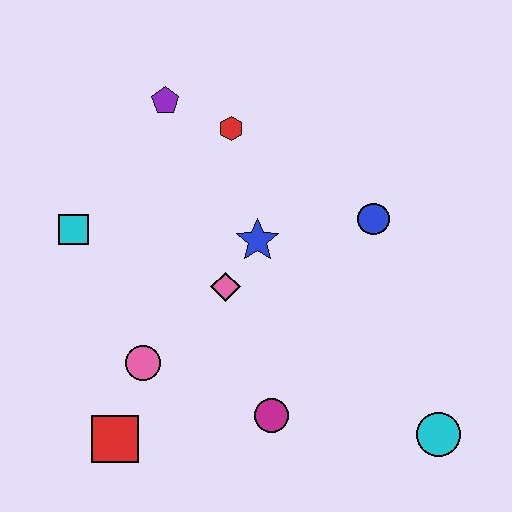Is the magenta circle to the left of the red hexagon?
No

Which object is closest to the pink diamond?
The blue star is closest to the pink diamond.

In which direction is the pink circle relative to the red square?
The pink circle is above the red square.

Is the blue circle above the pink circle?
Yes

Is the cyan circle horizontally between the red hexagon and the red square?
No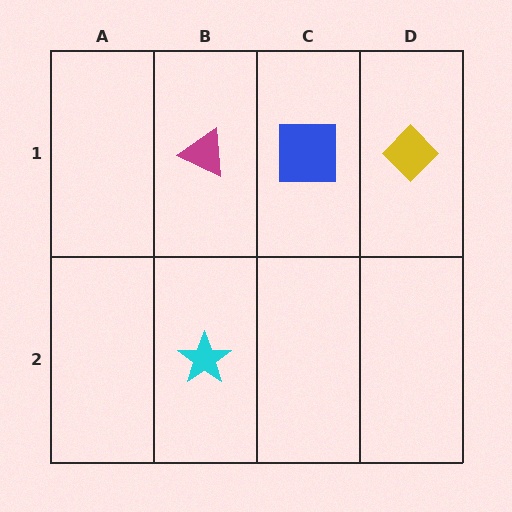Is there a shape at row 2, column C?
No, that cell is empty.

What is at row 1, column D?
A yellow diamond.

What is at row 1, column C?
A blue square.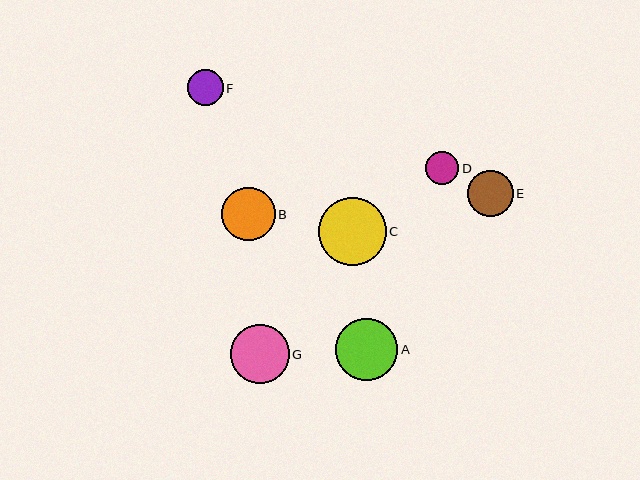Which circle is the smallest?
Circle D is the smallest with a size of approximately 33 pixels.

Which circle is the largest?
Circle C is the largest with a size of approximately 68 pixels.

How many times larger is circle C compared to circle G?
Circle C is approximately 1.2 times the size of circle G.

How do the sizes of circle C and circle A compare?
Circle C and circle A are approximately the same size.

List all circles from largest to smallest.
From largest to smallest: C, A, G, B, E, F, D.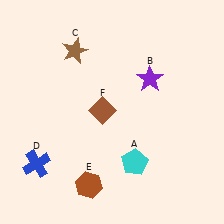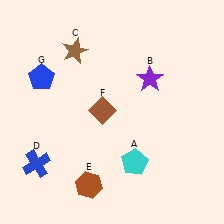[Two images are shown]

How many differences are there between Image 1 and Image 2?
There is 1 difference between the two images.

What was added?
A blue pentagon (G) was added in Image 2.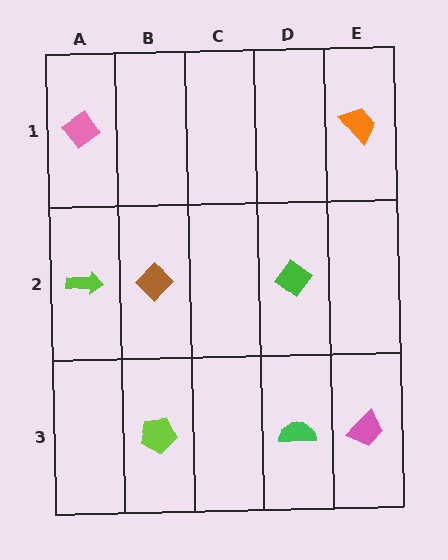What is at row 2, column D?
A green diamond.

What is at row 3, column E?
A pink trapezoid.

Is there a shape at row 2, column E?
No, that cell is empty.